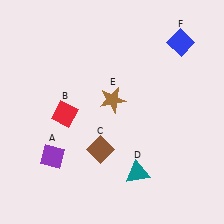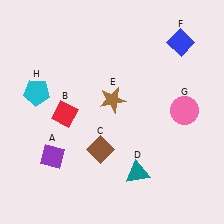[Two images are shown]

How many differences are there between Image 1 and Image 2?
There are 2 differences between the two images.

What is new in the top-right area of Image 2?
A pink circle (G) was added in the top-right area of Image 2.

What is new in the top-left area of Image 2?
A cyan pentagon (H) was added in the top-left area of Image 2.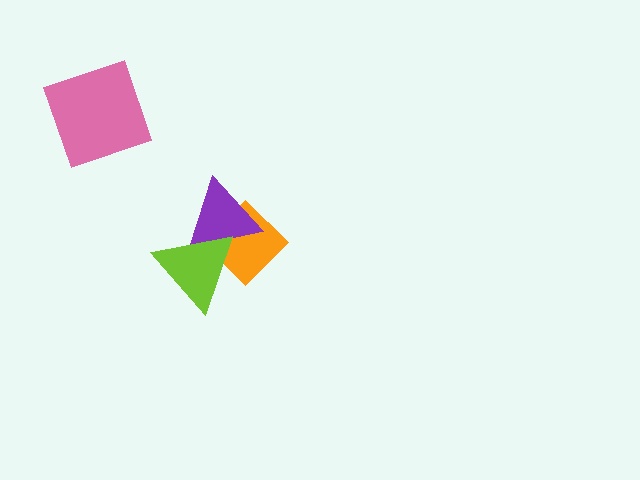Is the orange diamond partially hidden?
Yes, it is partially covered by another shape.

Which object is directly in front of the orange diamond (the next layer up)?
The purple triangle is directly in front of the orange diamond.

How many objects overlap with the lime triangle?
2 objects overlap with the lime triangle.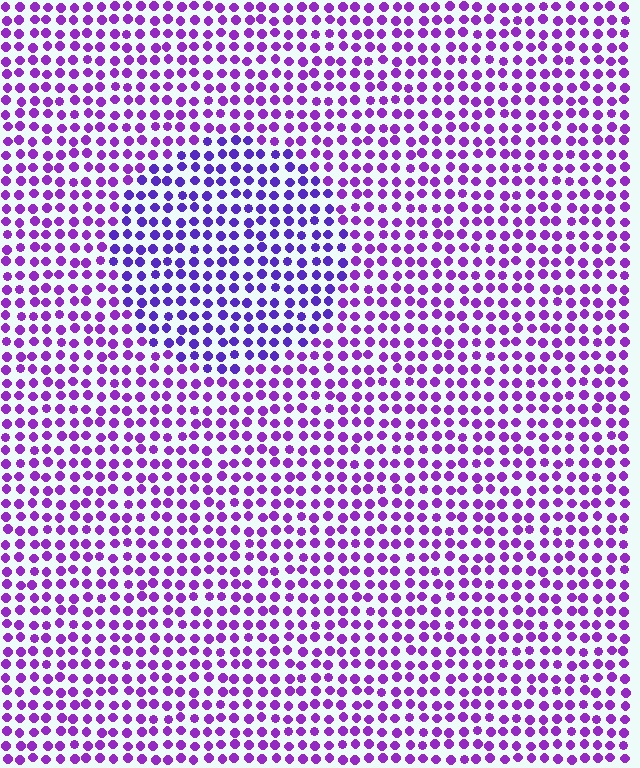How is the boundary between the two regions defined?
The boundary is defined purely by a slight shift in hue (about 25 degrees). Spacing, size, and orientation are identical on both sides.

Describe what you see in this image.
The image is filled with small purple elements in a uniform arrangement. A circle-shaped region is visible where the elements are tinted to a slightly different hue, forming a subtle color boundary.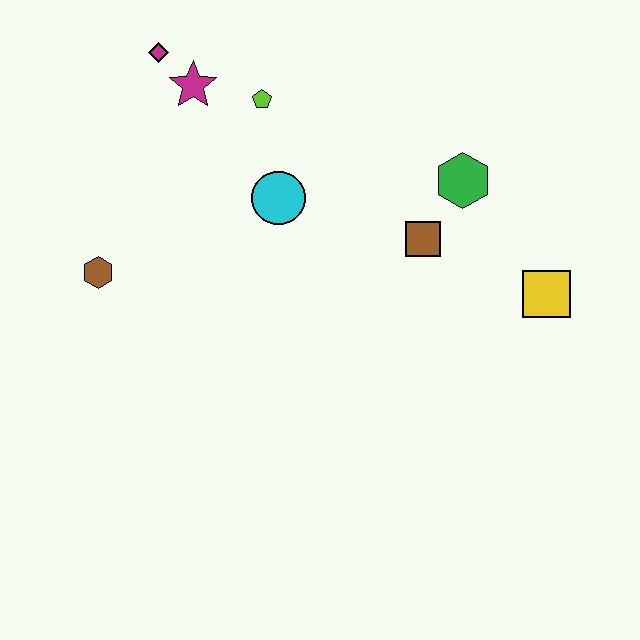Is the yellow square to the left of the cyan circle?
No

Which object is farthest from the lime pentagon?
The yellow square is farthest from the lime pentagon.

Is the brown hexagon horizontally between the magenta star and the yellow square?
No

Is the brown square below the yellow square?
No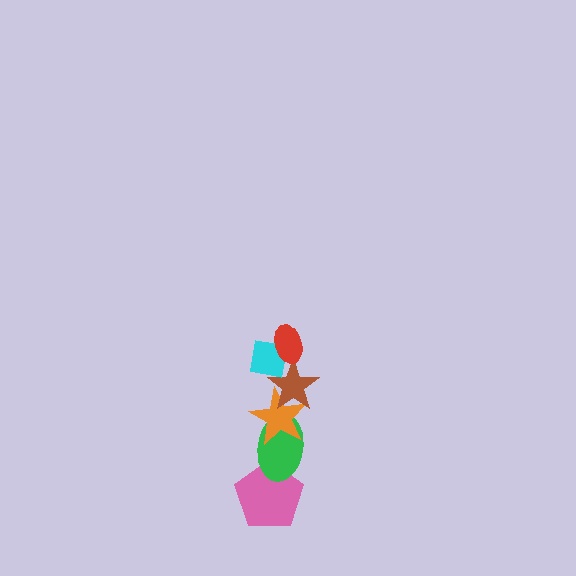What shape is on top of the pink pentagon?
The green ellipse is on top of the pink pentagon.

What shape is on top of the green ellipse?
The orange star is on top of the green ellipse.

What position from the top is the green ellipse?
The green ellipse is 5th from the top.